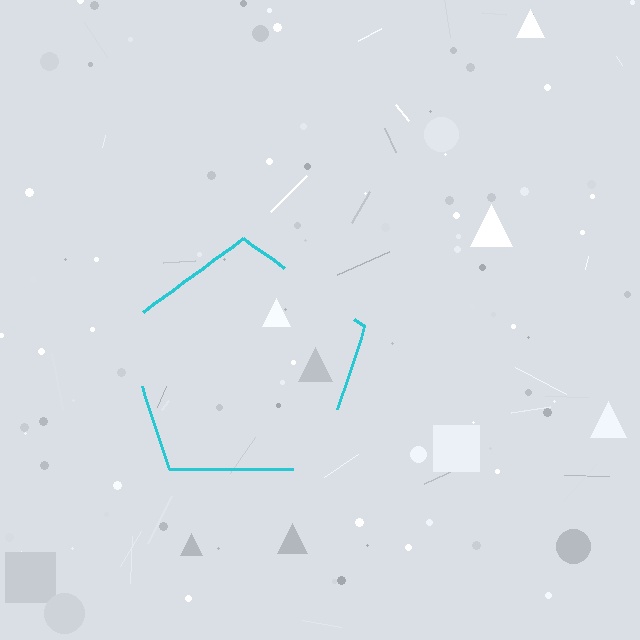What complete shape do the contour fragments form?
The contour fragments form a pentagon.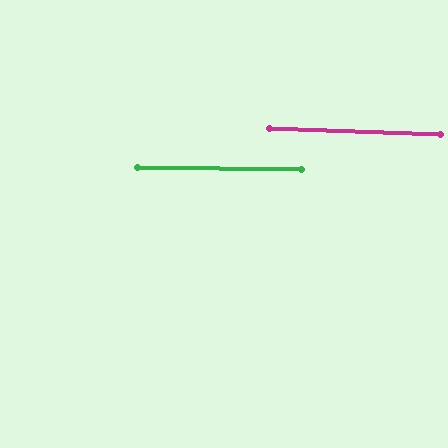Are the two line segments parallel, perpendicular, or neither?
Parallel — their directions differ by only 1.3°.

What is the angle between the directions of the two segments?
Approximately 1 degree.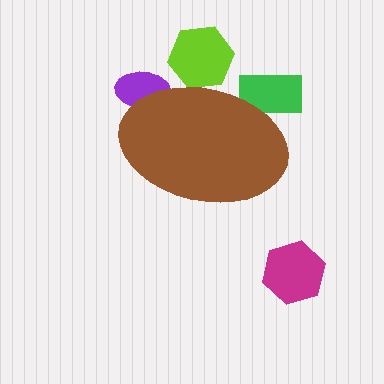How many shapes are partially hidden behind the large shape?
3 shapes are partially hidden.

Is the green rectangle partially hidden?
Yes, the green rectangle is partially hidden behind the brown ellipse.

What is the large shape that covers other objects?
A brown ellipse.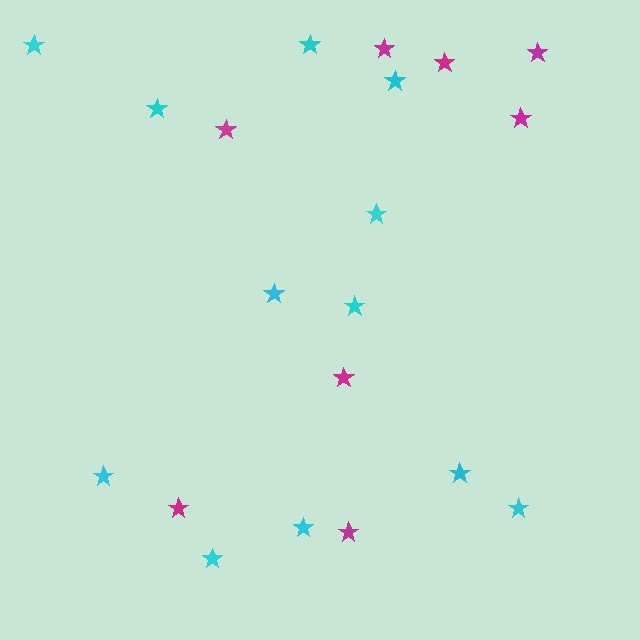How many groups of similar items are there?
There are 2 groups: one group of magenta stars (8) and one group of cyan stars (12).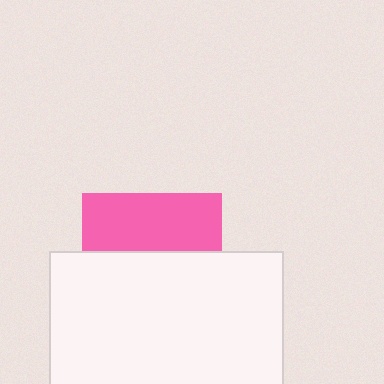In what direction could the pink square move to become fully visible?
The pink square could move up. That would shift it out from behind the white rectangle entirely.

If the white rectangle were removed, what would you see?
You would see the complete pink square.